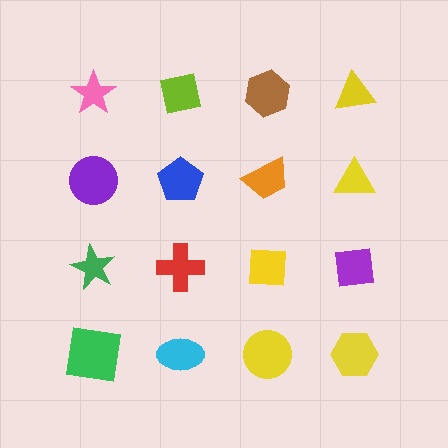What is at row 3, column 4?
A purple square.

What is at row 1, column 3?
A brown hexagon.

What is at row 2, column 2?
A blue pentagon.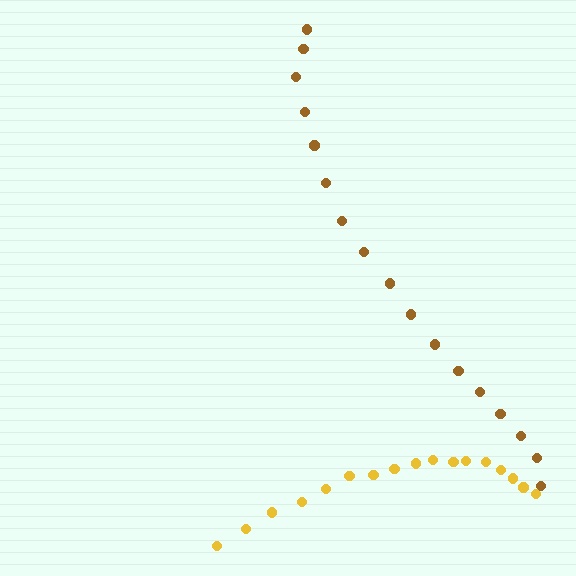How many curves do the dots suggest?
There are 2 distinct paths.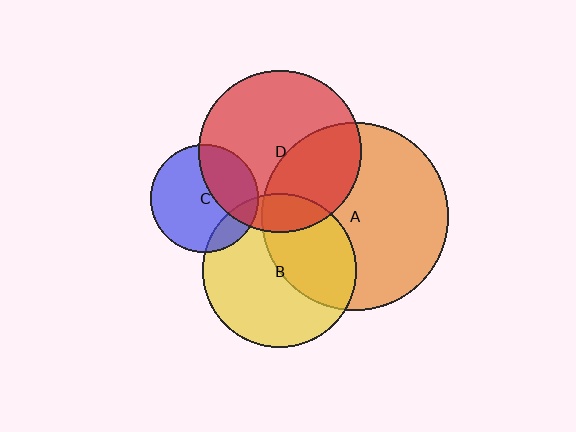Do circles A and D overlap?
Yes.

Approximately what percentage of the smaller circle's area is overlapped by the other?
Approximately 35%.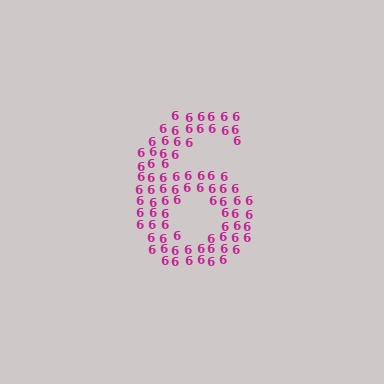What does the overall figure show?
The overall figure shows the digit 6.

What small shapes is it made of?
It is made of small digit 6's.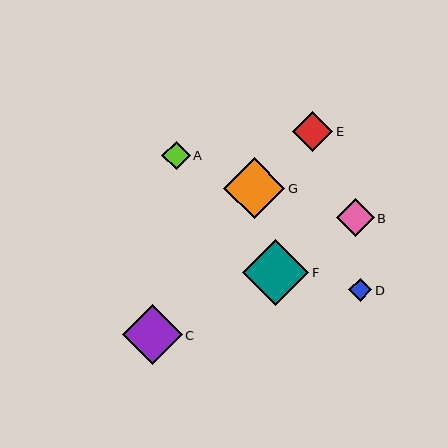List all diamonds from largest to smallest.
From largest to smallest: F, G, C, E, B, A, D.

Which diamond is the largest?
Diamond F is the largest with a size of approximately 66 pixels.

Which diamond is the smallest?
Diamond D is the smallest with a size of approximately 23 pixels.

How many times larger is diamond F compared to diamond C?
Diamond F is approximately 1.1 times the size of diamond C.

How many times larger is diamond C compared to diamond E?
Diamond C is approximately 1.5 times the size of diamond E.